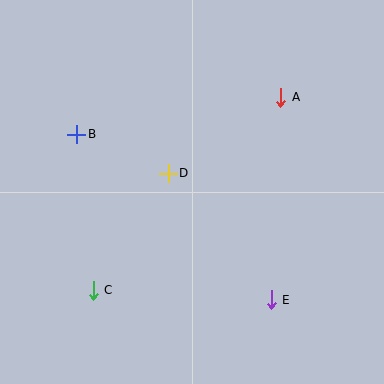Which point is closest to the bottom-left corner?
Point C is closest to the bottom-left corner.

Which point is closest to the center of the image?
Point D at (168, 173) is closest to the center.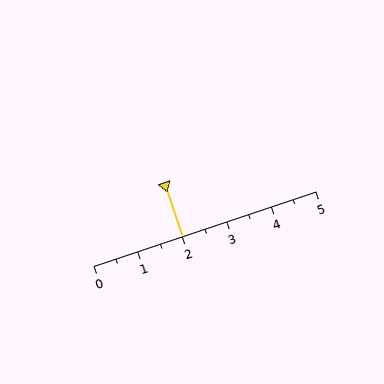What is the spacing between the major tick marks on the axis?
The major ticks are spaced 1 apart.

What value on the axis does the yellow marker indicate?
The marker indicates approximately 2.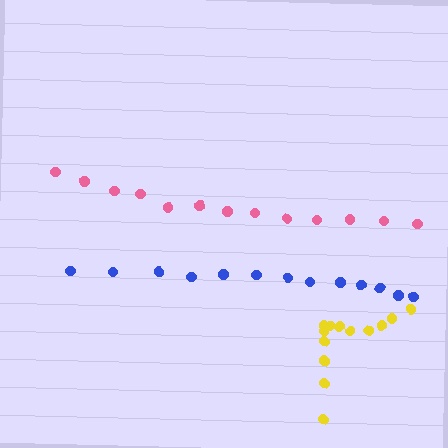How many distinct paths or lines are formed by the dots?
There are 3 distinct paths.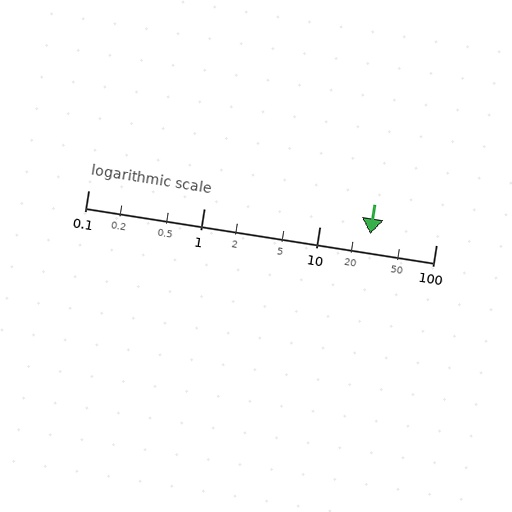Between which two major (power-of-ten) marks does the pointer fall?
The pointer is between 10 and 100.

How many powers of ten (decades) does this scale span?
The scale spans 3 decades, from 0.1 to 100.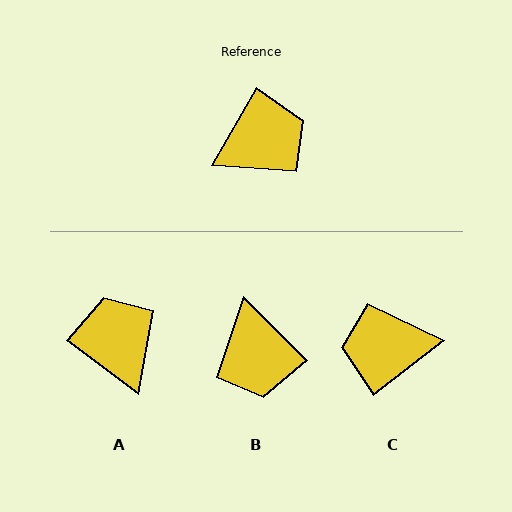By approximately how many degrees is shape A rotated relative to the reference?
Approximately 83 degrees counter-clockwise.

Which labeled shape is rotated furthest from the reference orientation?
C, about 158 degrees away.